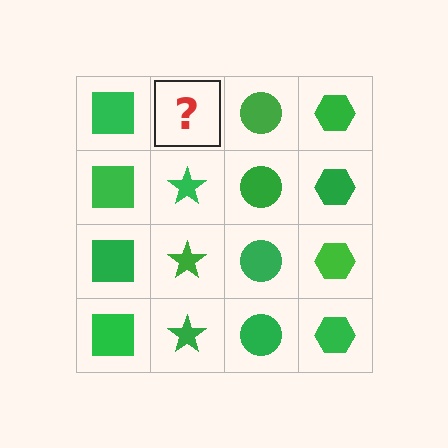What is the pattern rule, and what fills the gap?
The rule is that each column has a consistent shape. The gap should be filled with a green star.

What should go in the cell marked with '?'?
The missing cell should contain a green star.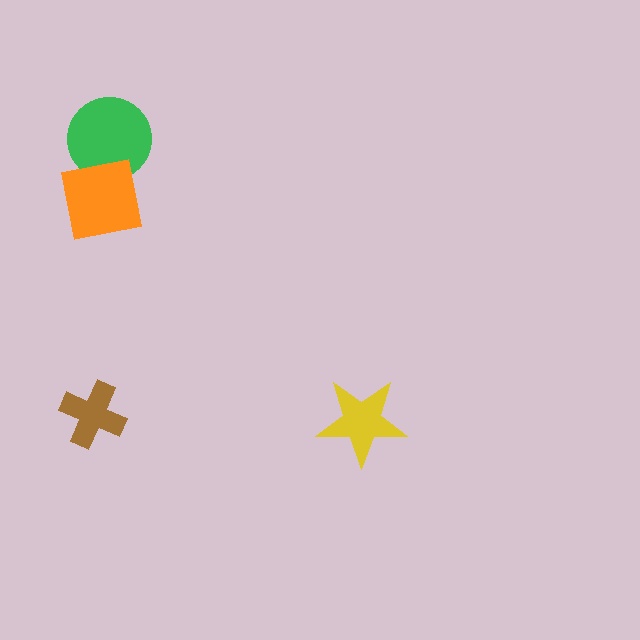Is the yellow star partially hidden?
No, no other shape covers it.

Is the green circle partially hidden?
Yes, it is partially covered by another shape.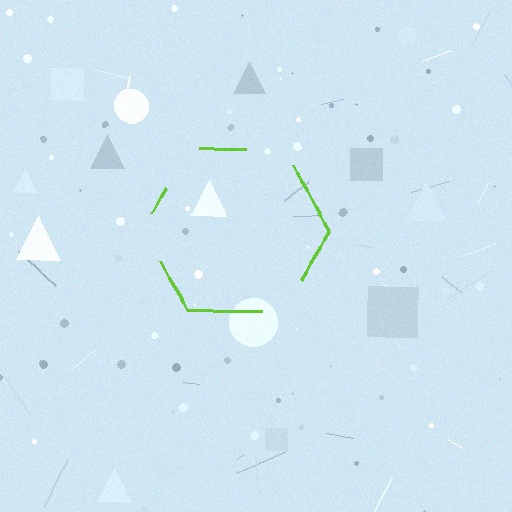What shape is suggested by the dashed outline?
The dashed outline suggests a hexagon.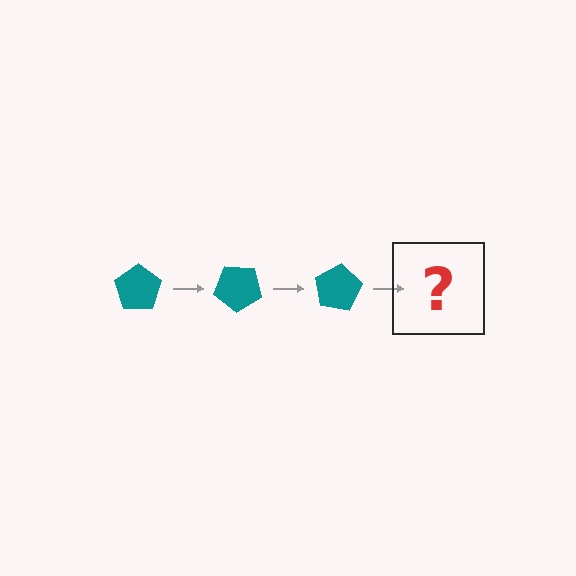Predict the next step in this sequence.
The next step is a teal pentagon rotated 120 degrees.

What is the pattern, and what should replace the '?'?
The pattern is that the pentagon rotates 40 degrees each step. The '?' should be a teal pentagon rotated 120 degrees.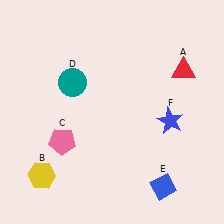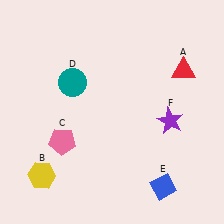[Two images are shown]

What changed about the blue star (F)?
In Image 1, F is blue. In Image 2, it changed to purple.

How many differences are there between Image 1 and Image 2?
There is 1 difference between the two images.